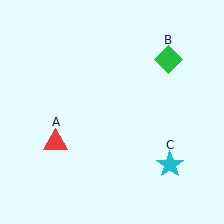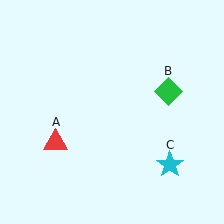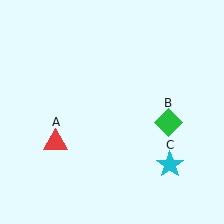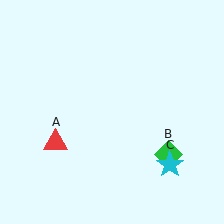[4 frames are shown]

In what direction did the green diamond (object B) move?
The green diamond (object B) moved down.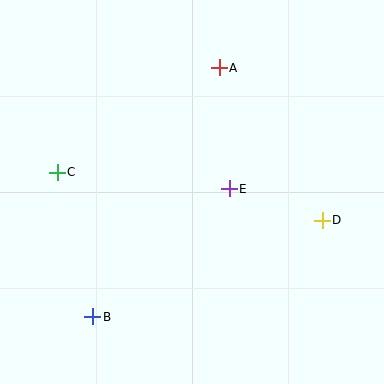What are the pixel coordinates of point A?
Point A is at (219, 68).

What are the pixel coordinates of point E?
Point E is at (229, 189).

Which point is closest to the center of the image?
Point E at (229, 189) is closest to the center.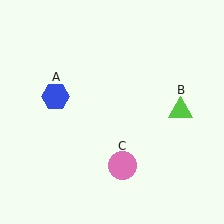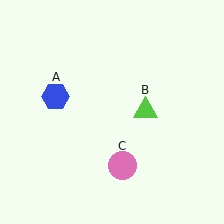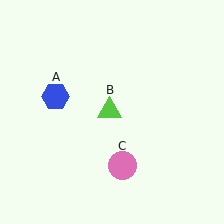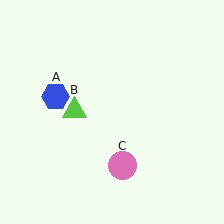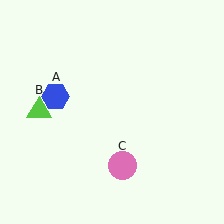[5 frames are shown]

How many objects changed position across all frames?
1 object changed position: lime triangle (object B).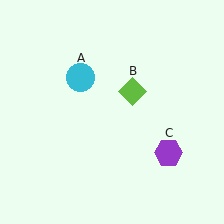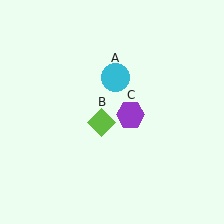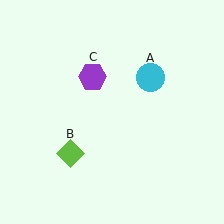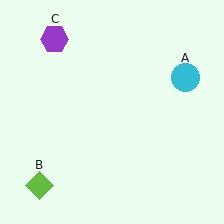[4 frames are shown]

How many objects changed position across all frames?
3 objects changed position: cyan circle (object A), lime diamond (object B), purple hexagon (object C).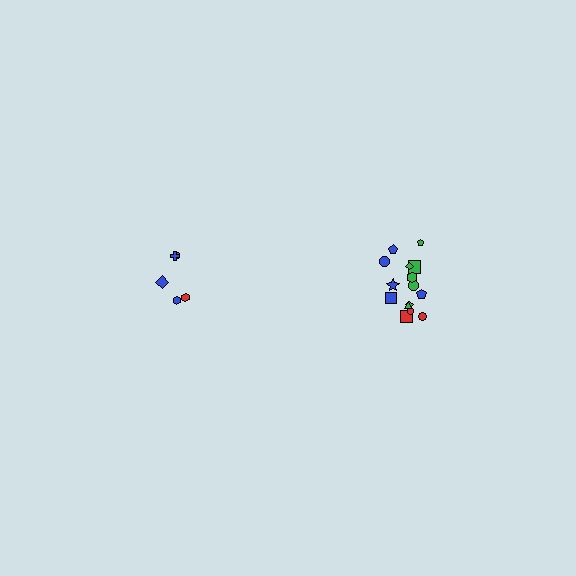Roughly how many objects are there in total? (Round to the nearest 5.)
Roughly 20 objects in total.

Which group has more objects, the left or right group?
The right group.